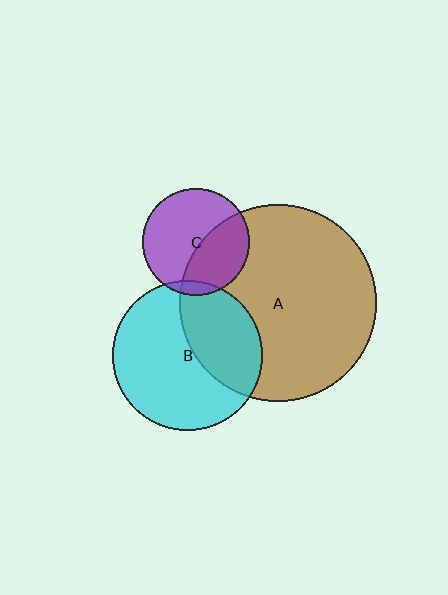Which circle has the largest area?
Circle A (brown).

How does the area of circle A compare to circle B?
Approximately 1.7 times.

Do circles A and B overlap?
Yes.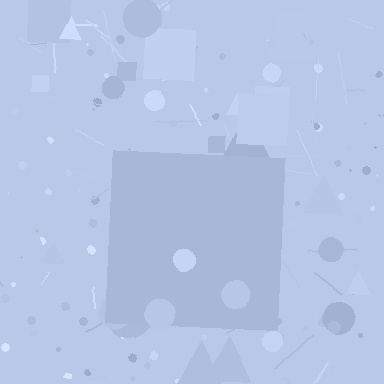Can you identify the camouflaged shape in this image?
The camouflaged shape is a square.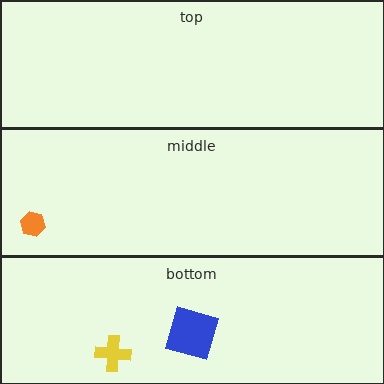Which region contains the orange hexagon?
The middle region.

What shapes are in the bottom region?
The blue square, the yellow cross.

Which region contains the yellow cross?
The bottom region.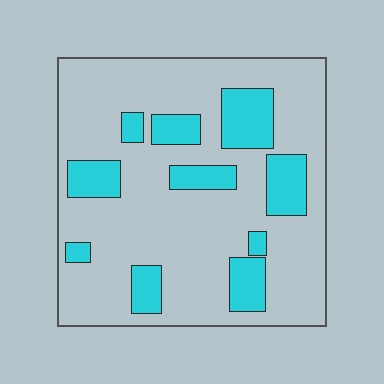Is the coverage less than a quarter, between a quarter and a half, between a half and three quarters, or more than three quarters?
Less than a quarter.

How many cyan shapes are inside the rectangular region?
10.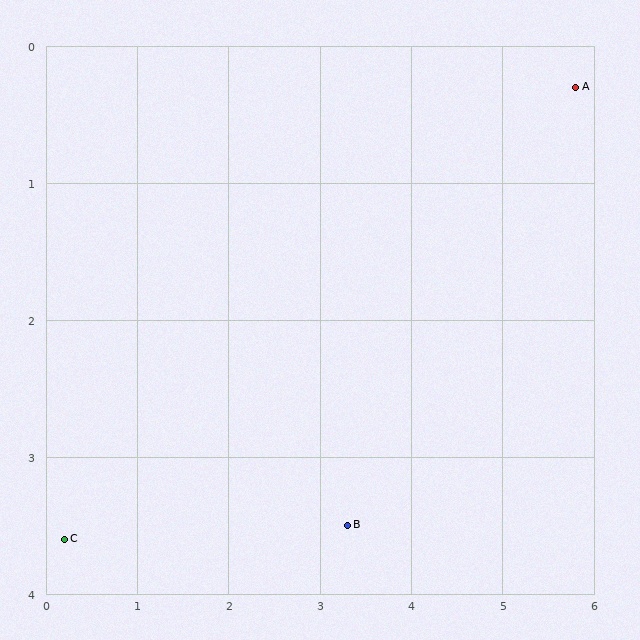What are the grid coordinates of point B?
Point B is at approximately (3.3, 3.5).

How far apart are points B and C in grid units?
Points B and C are about 3.1 grid units apart.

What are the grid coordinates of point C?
Point C is at approximately (0.2, 3.6).